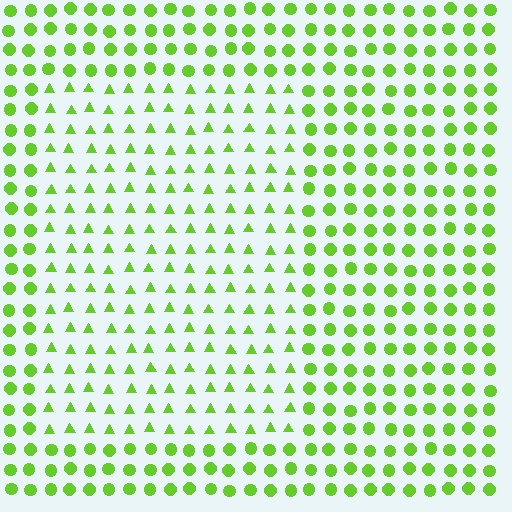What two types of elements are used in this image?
The image uses triangles inside the rectangle region and circles outside it.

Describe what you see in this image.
The image is filled with small lime elements arranged in a uniform grid. A rectangle-shaped region contains triangles, while the surrounding area contains circles. The boundary is defined purely by the change in element shape.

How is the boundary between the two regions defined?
The boundary is defined by a change in element shape: triangles inside vs. circles outside. All elements share the same color and spacing.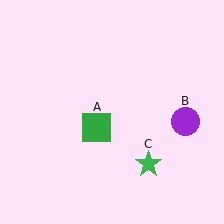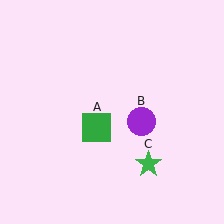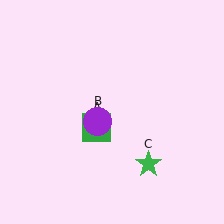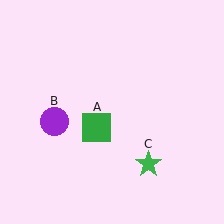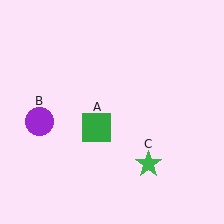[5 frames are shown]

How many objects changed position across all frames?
1 object changed position: purple circle (object B).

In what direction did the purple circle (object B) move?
The purple circle (object B) moved left.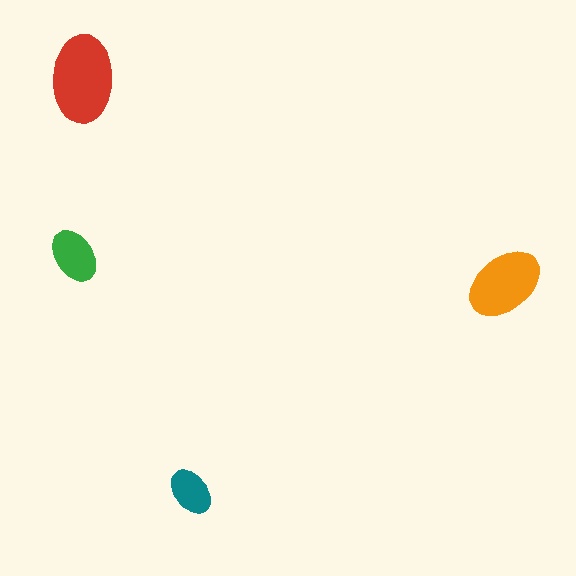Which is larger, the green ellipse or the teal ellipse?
The green one.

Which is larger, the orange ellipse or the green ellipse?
The orange one.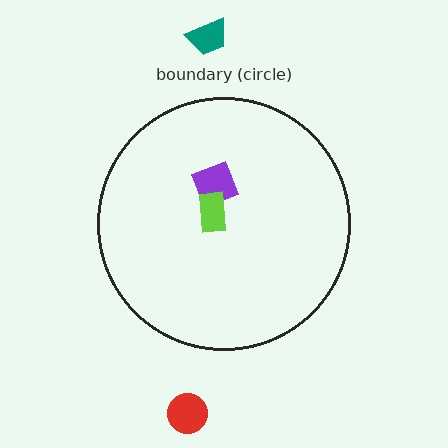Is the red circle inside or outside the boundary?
Outside.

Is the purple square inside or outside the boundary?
Inside.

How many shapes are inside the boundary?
2 inside, 2 outside.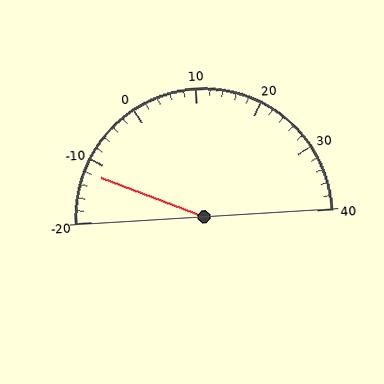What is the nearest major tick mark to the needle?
The nearest major tick mark is -10.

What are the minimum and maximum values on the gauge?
The gauge ranges from -20 to 40.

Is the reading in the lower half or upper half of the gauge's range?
The reading is in the lower half of the range (-20 to 40).